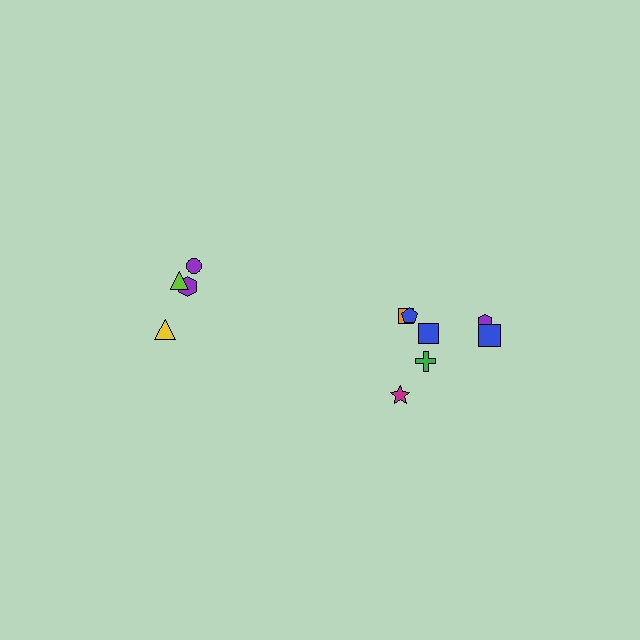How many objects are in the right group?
There are 7 objects.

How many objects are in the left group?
There are 4 objects.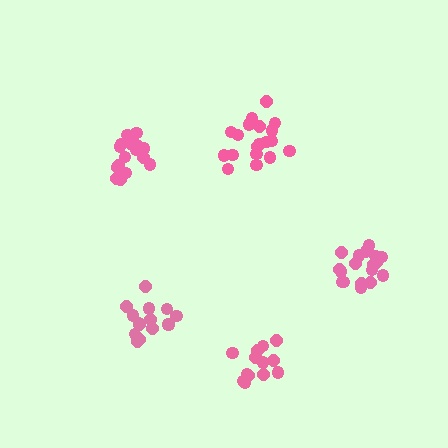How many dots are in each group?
Group 1: 19 dots, Group 2: 16 dots, Group 3: 15 dots, Group 4: 13 dots, Group 5: 18 dots (81 total).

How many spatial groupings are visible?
There are 5 spatial groupings.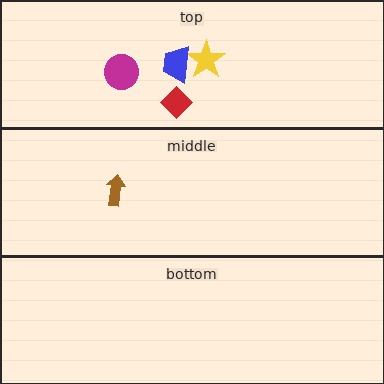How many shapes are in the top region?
4.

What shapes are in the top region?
The yellow star, the red diamond, the blue trapezoid, the magenta circle.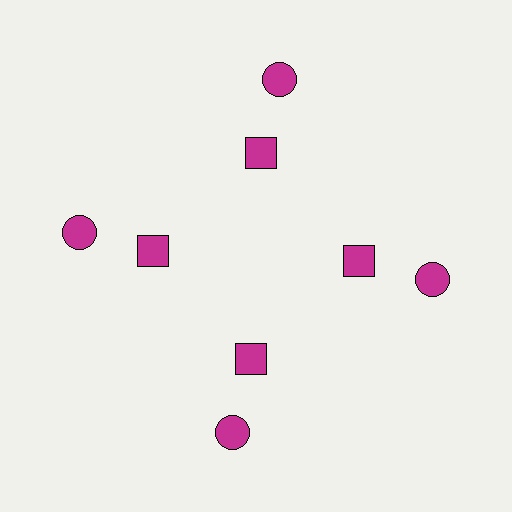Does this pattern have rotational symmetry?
Yes, this pattern has 4-fold rotational symmetry. It looks the same after rotating 90 degrees around the center.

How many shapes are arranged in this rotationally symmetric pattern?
There are 8 shapes, arranged in 4 groups of 2.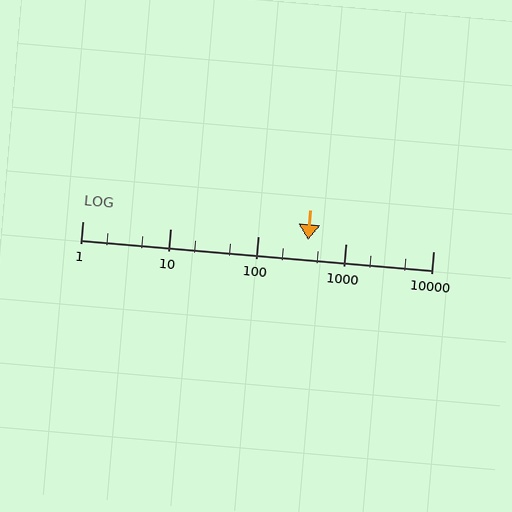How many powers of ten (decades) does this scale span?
The scale spans 4 decades, from 1 to 10000.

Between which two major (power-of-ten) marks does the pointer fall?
The pointer is between 100 and 1000.